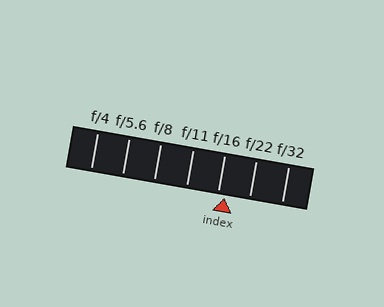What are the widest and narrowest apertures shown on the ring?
The widest aperture shown is f/4 and the narrowest is f/32.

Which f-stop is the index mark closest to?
The index mark is closest to f/16.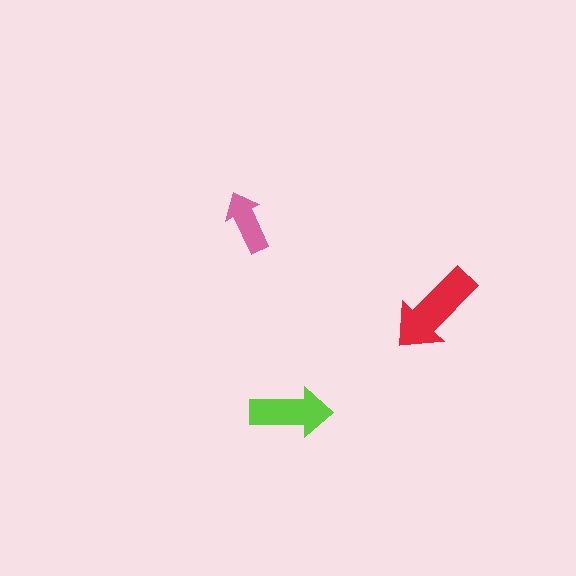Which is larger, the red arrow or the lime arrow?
The red one.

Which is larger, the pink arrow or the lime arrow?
The lime one.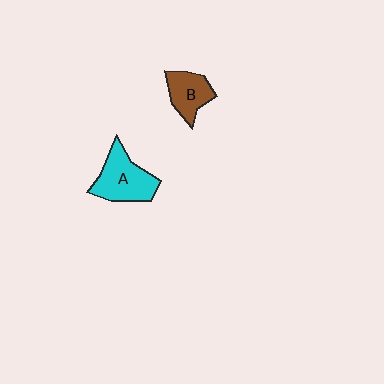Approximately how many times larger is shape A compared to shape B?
Approximately 1.5 times.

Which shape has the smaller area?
Shape B (brown).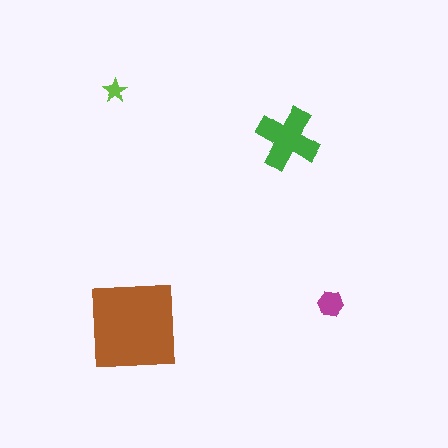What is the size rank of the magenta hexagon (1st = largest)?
3rd.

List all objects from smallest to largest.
The lime star, the magenta hexagon, the green cross, the brown square.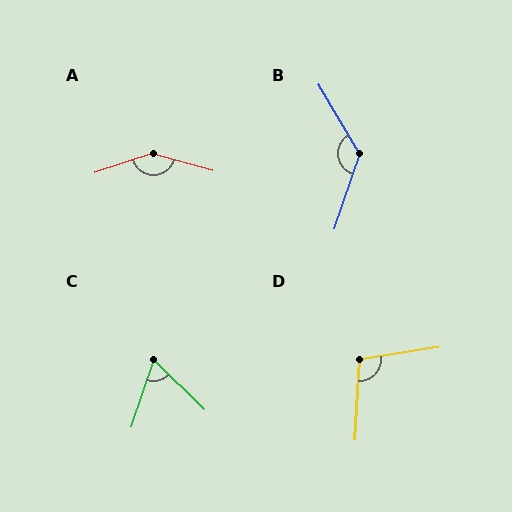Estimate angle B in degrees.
Approximately 130 degrees.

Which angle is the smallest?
C, at approximately 64 degrees.